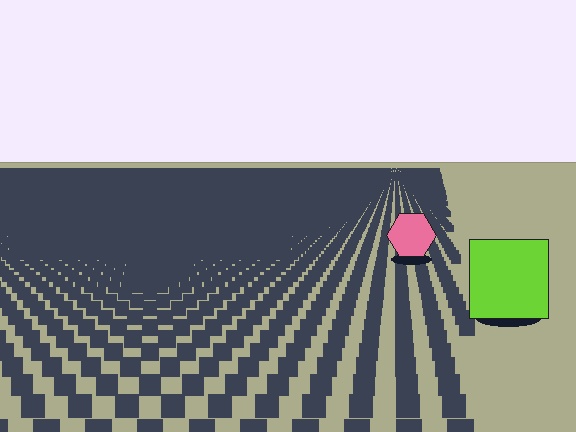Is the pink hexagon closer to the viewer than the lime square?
No. The lime square is closer — you can tell from the texture gradient: the ground texture is coarser near it.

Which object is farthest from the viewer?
The pink hexagon is farthest from the viewer. It appears smaller and the ground texture around it is denser.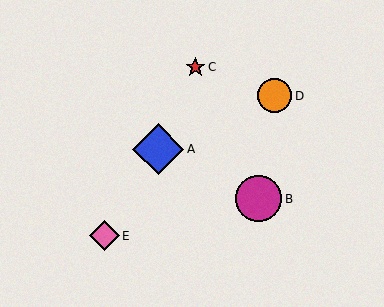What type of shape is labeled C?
Shape C is a red star.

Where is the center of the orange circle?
The center of the orange circle is at (275, 96).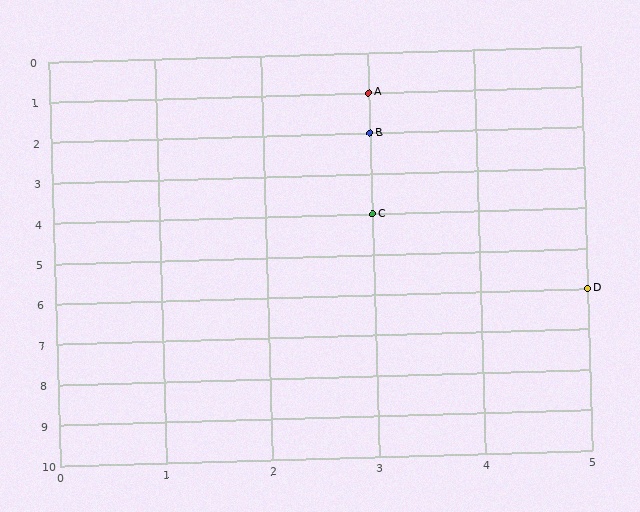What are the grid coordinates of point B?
Point B is at grid coordinates (3, 2).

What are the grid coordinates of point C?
Point C is at grid coordinates (3, 4).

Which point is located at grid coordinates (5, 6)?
Point D is at (5, 6).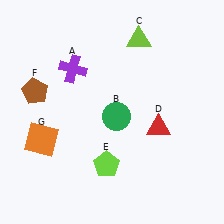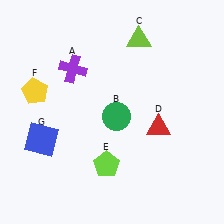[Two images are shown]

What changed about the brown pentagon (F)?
In Image 1, F is brown. In Image 2, it changed to yellow.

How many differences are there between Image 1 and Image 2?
There are 2 differences between the two images.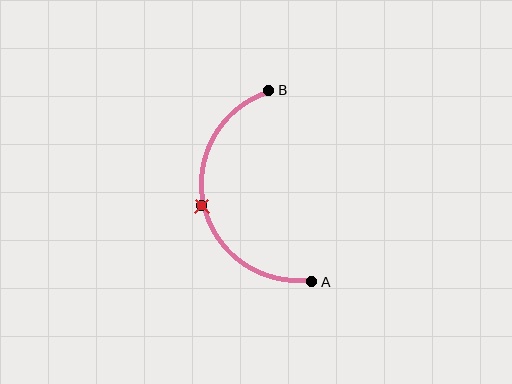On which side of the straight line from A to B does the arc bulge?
The arc bulges to the left of the straight line connecting A and B.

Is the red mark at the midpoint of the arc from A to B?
Yes. The red mark lies on the arc at equal arc-length from both A and B — it is the arc midpoint.